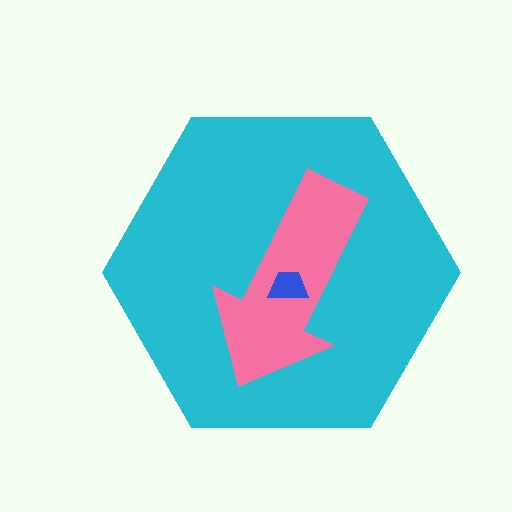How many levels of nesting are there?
3.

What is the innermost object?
The blue trapezoid.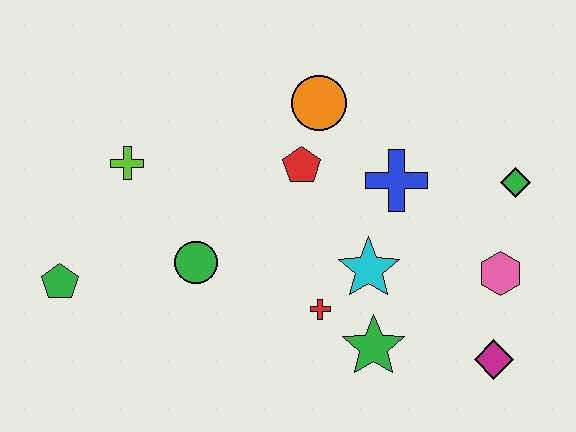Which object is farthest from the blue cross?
The green pentagon is farthest from the blue cross.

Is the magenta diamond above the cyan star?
No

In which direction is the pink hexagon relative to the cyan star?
The pink hexagon is to the right of the cyan star.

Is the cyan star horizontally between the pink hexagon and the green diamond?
No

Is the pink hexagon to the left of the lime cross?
No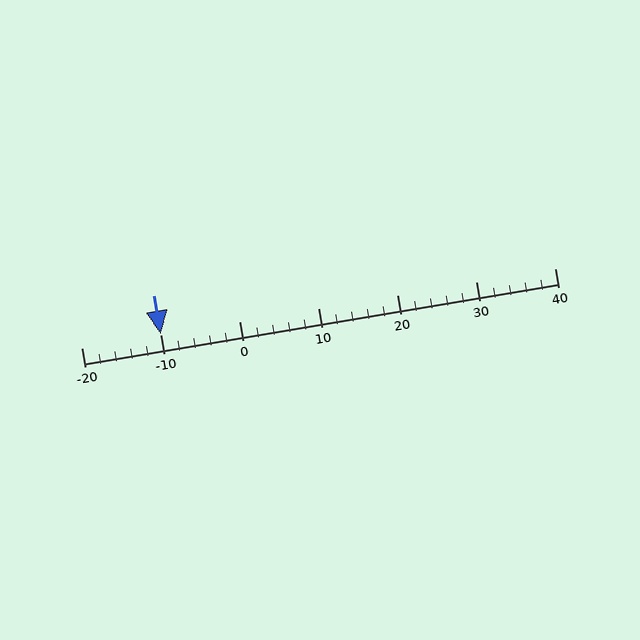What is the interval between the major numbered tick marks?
The major tick marks are spaced 10 units apart.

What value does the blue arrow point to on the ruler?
The blue arrow points to approximately -10.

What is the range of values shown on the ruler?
The ruler shows values from -20 to 40.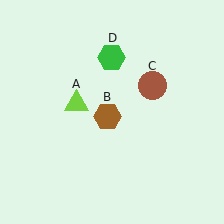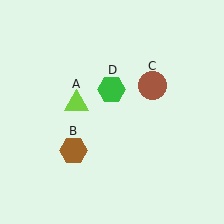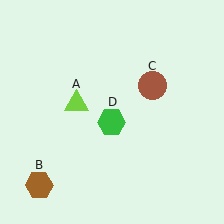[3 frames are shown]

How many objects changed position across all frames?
2 objects changed position: brown hexagon (object B), green hexagon (object D).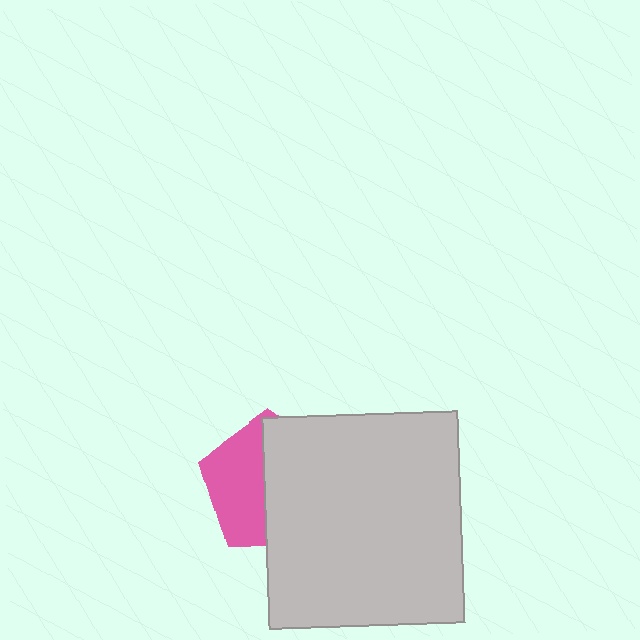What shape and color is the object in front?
The object in front is a light gray rectangle.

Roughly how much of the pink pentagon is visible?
A small part of it is visible (roughly 43%).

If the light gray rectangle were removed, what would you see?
You would see the complete pink pentagon.